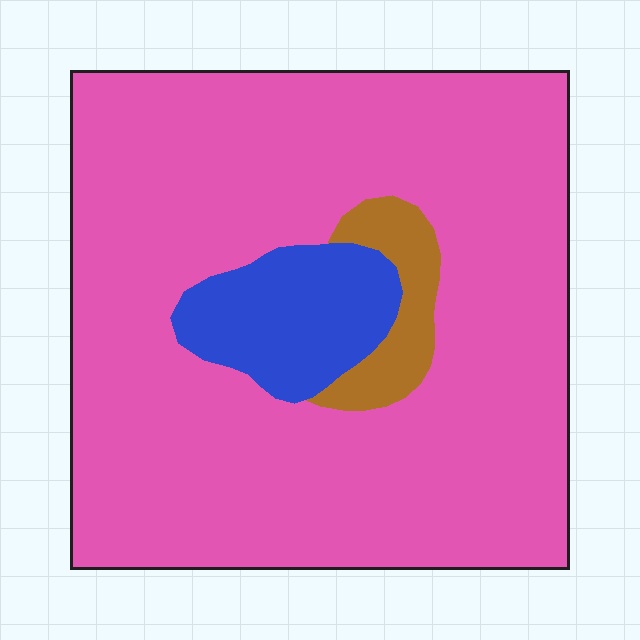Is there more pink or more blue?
Pink.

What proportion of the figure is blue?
Blue takes up about one tenth (1/10) of the figure.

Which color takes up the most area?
Pink, at roughly 85%.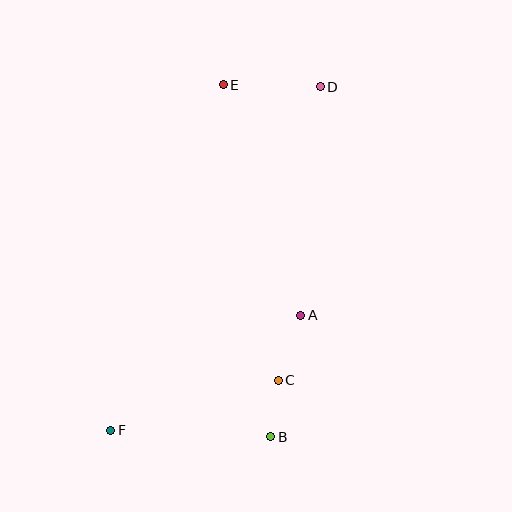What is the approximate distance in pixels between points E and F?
The distance between E and F is approximately 364 pixels.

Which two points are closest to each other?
Points B and C are closest to each other.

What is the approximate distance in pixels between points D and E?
The distance between D and E is approximately 97 pixels.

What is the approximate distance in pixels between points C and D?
The distance between C and D is approximately 297 pixels.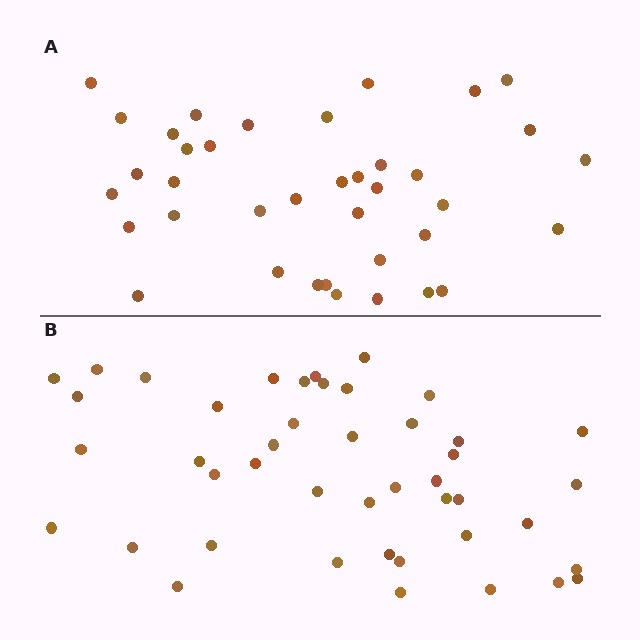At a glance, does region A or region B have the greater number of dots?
Region B (the bottom region) has more dots.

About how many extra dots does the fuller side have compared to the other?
Region B has about 6 more dots than region A.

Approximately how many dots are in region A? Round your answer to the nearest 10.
About 40 dots. (The exact count is 38, which rounds to 40.)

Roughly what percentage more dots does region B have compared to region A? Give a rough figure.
About 15% more.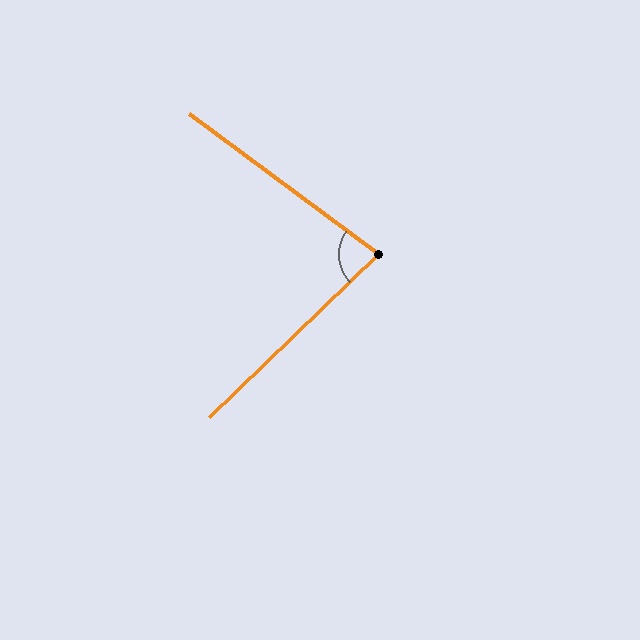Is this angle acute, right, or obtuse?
It is acute.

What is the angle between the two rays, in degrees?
Approximately 81 degrees.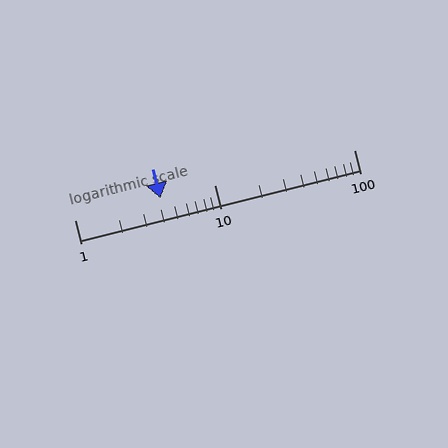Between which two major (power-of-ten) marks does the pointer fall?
The pointer is between 1 and 10.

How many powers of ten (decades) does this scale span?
The scale spans 2 decades, from 1 to 100.